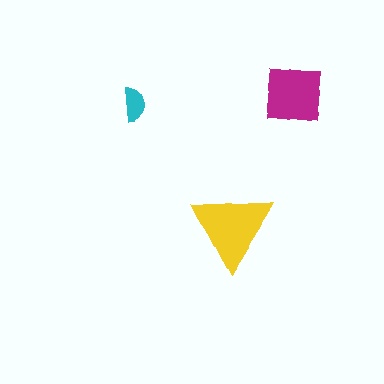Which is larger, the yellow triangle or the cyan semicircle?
The yellow triangle.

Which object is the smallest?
The cyan semicircle.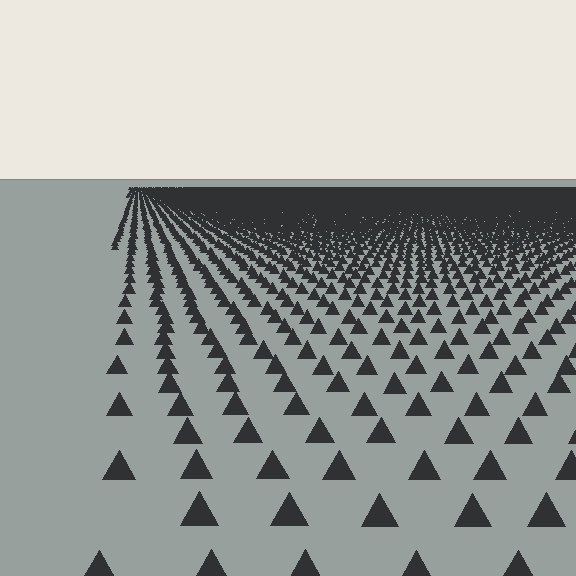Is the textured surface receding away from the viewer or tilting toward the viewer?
The surface is receding away from the viewer. Texture elements get smaller and denser toward the top.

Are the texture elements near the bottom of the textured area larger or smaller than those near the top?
Larger. Near the bottom, elements are closer to the viewer and appear at a bigger on-screen size.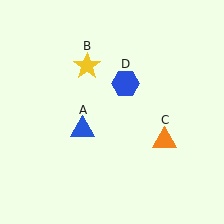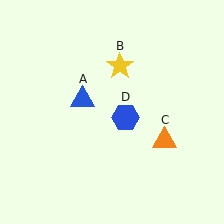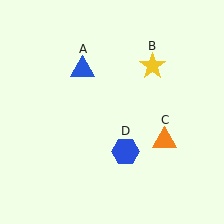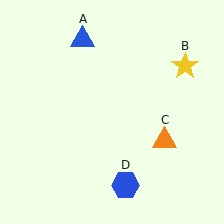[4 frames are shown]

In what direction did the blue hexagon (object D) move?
The blue hexagon (object D) moved down.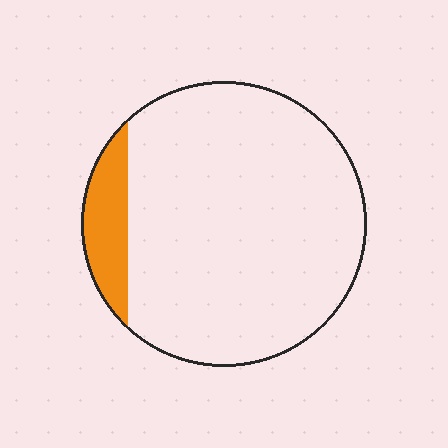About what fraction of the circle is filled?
About one tenth (1/10).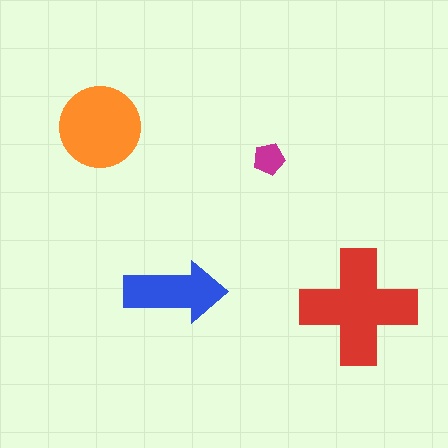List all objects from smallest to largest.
The magenta pentagon, the blue arrow, the orange circle, the red cross.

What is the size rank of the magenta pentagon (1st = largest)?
4th.